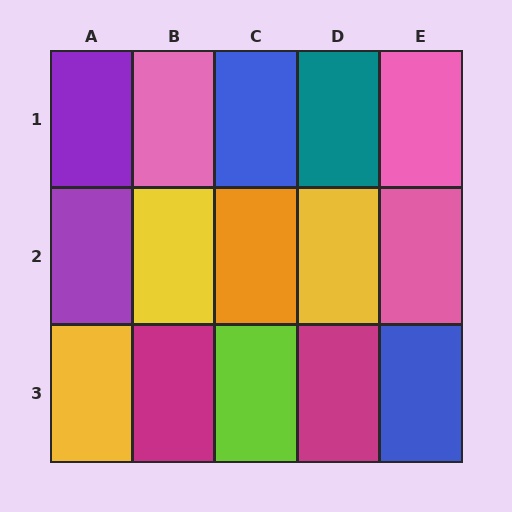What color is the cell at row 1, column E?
Pink.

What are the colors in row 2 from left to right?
Purple, yellow, orange, yellow, pink.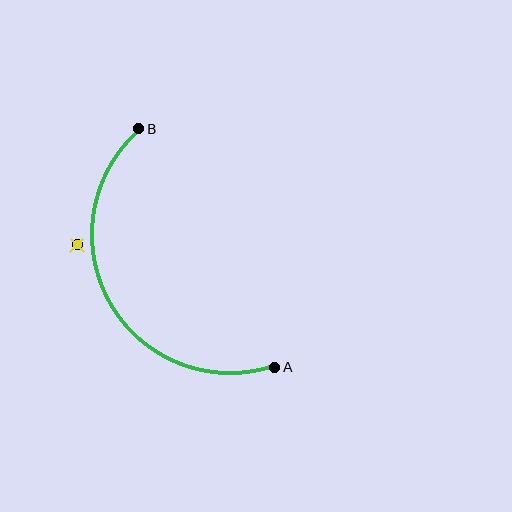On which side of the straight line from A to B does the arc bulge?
The arc bulges to the left of the straight line connecting A and B.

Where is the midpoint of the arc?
The arc midpoint is the point on the curve farthest from the straight line joining A and B. It sits to the left of that line.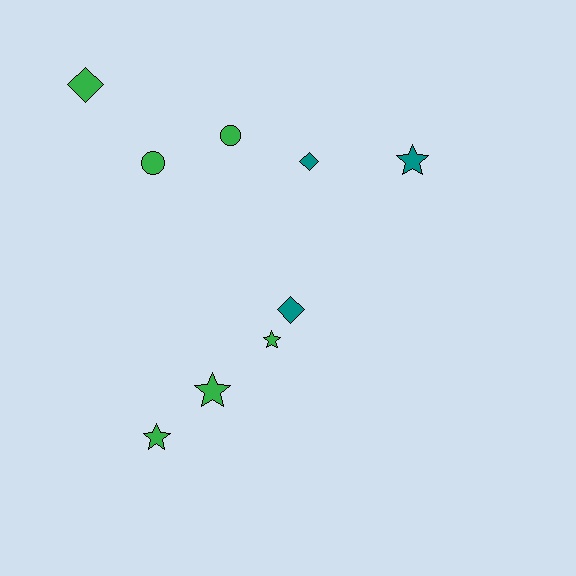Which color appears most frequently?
Green, with 6 objects.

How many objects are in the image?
There are 9 objects.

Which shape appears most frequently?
Star, with 4 objects.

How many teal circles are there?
There are no teal circles.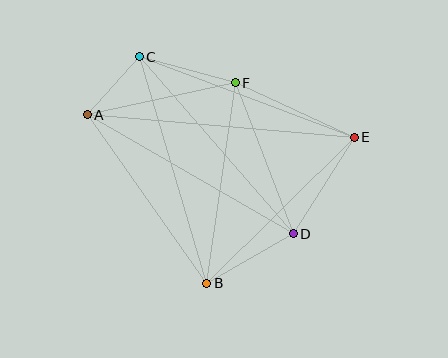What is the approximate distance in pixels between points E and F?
The distance between E and F is approximately 131 pixels.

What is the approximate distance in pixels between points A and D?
The distance between A and D is approximately 238 pixels.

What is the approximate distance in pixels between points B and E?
The distance between B and E is approximately 208 pixels.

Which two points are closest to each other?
Points A and C are closest to each other.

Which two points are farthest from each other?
Points A and E are farthest from each other.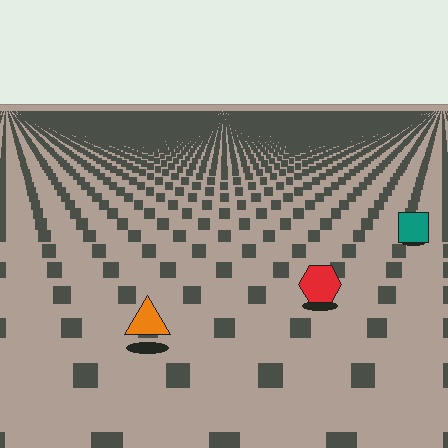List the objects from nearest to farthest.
From nearest to farthest: the orange triangle, the red hexagon, the teal square.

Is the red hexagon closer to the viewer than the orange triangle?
No. The orange triangle is closer — you can tell from the texture gradient: the ground texture is coarser near it.